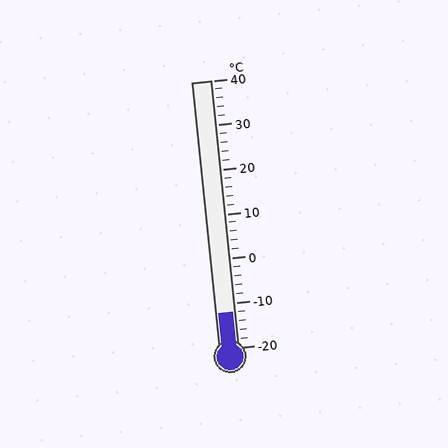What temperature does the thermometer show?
The thermometer shows approximately -12°C.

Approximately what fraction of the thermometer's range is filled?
The thermometer is filled to approximately 15% of its range.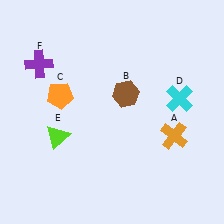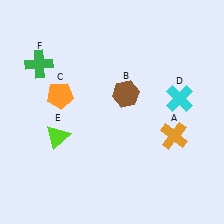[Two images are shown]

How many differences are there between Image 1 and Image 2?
There is 1 difference between the two images.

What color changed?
The cross (F) changed from purple in Image 1 to green in Image 2.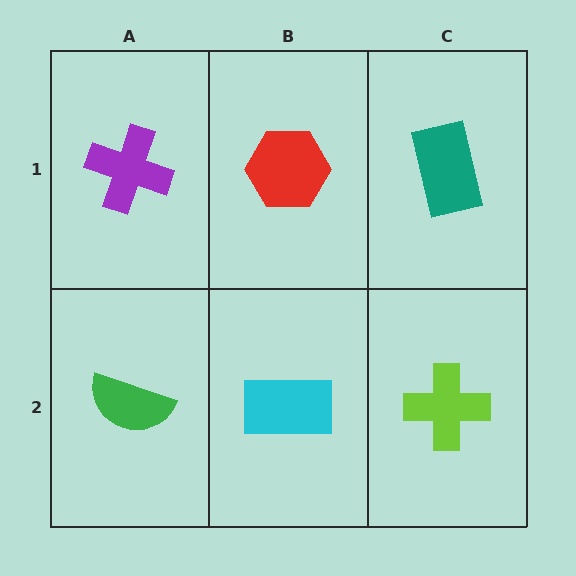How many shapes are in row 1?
3 shapes.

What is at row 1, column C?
A teal rectangle.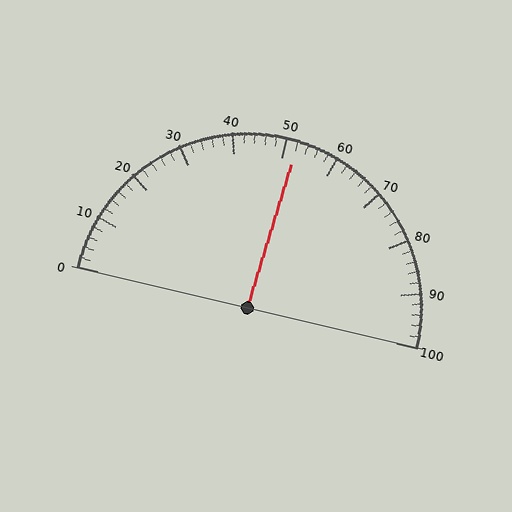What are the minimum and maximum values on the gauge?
The gauge ranges from 0 to 100.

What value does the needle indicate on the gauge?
The needle indicates approximately 52.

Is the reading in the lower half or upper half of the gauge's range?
The reading is in the upper half of the range (0 to 100).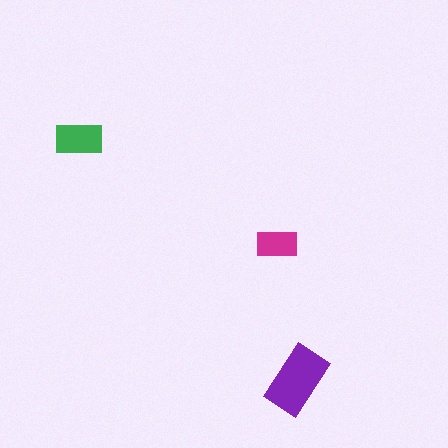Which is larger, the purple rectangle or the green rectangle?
The purple one.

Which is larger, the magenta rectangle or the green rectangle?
The green one.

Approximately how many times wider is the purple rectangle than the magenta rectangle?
About 1.5 times wider.